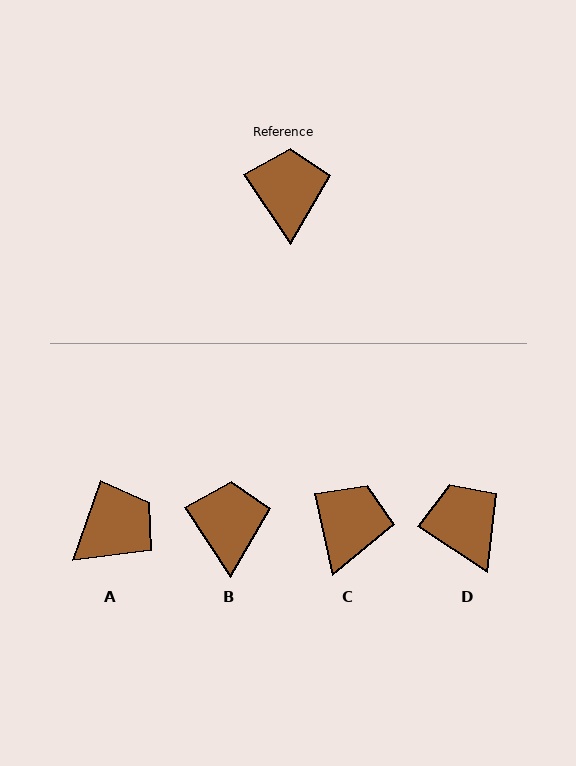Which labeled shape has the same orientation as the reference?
B.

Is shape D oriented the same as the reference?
No, it is off by about 24 degrees.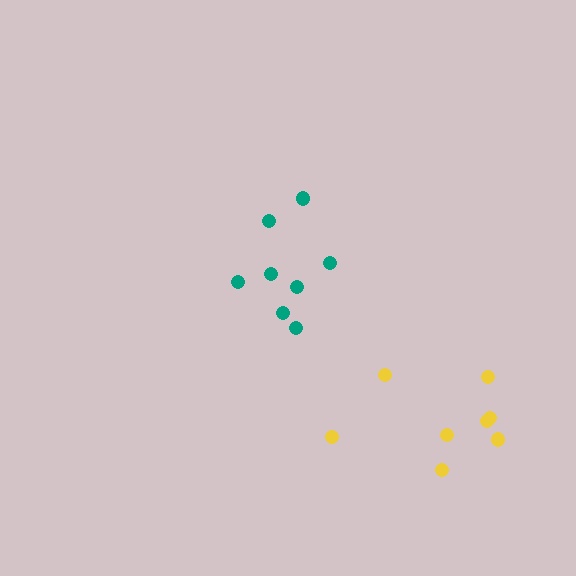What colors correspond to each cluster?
The clusters are colored: teal, yellow.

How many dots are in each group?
Group 1: 8 dots, Group 2: 8 dots (16 total).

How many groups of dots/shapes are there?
There are 2 groups.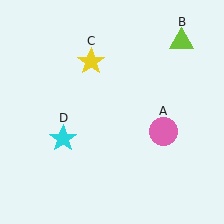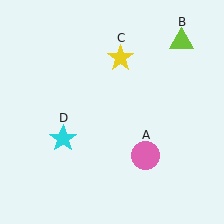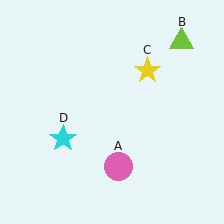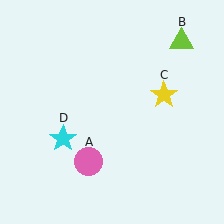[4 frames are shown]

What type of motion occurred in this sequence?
The pink circle (object A), yellow star (object C) rotated clockwise around the center of the scene.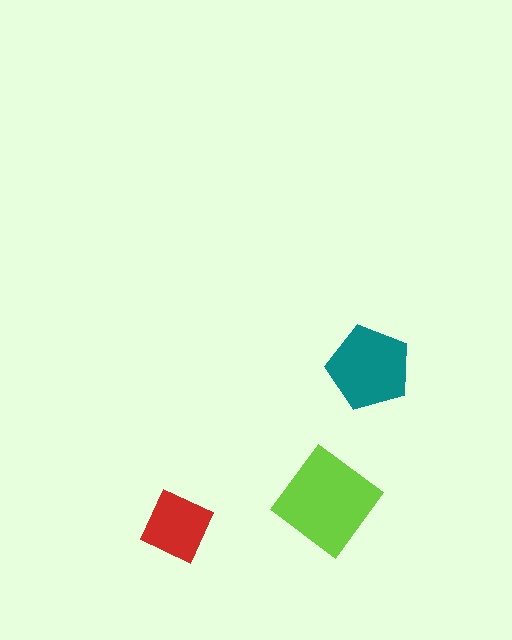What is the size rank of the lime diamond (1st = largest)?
1st.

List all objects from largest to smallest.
The lime diamond, the teal pentagon, the red diamond.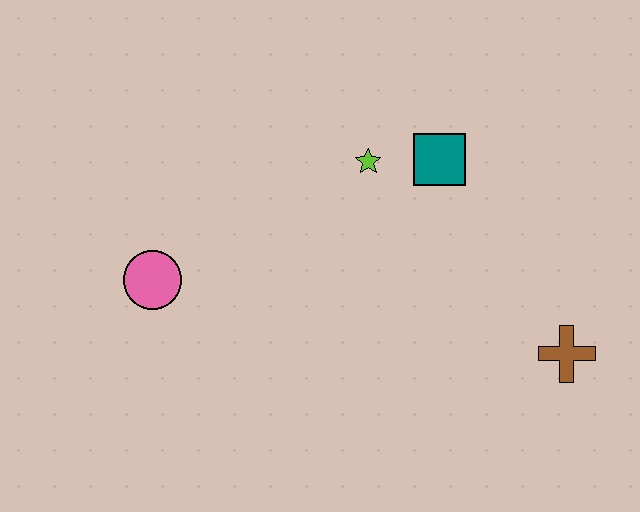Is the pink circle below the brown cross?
No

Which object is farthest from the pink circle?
The brown cross is farthest from the pink circle.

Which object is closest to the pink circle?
The lime star is closest to the pink circle.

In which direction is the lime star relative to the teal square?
The lime star is to the left of the teal square.